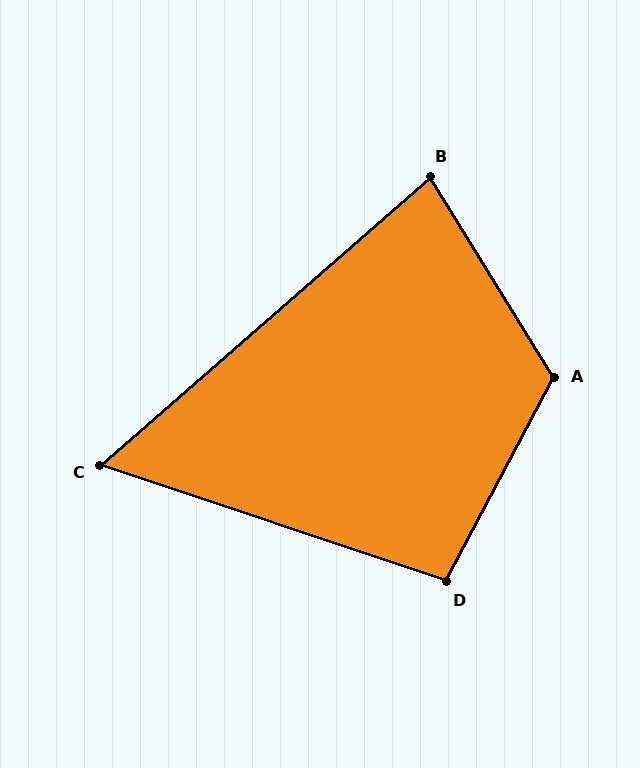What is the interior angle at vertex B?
Approximately 81 degrees (acute).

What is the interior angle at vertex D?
Approximately 99 degrees (obtuse).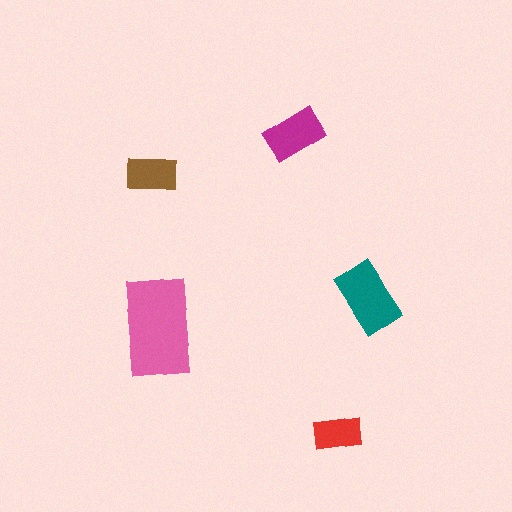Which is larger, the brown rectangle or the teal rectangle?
The teal one.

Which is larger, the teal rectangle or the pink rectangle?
The pink one.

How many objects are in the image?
There are 5 objects in the image.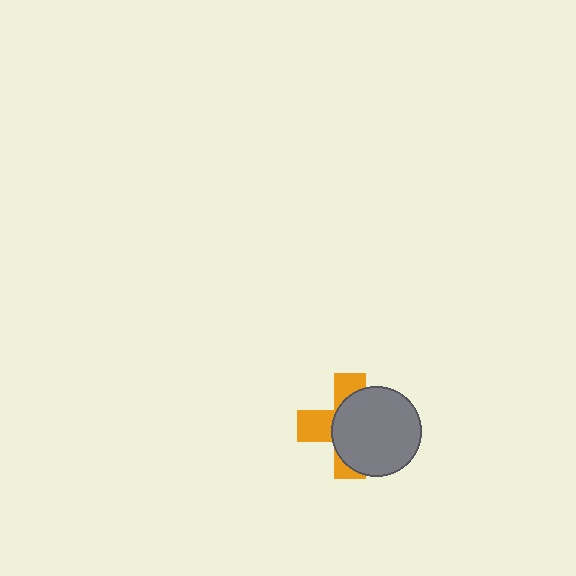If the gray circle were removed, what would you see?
You would see the complete orange cross.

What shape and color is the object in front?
The object in front is a gray circle.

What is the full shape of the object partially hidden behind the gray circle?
The partially hidden object is an orange cross.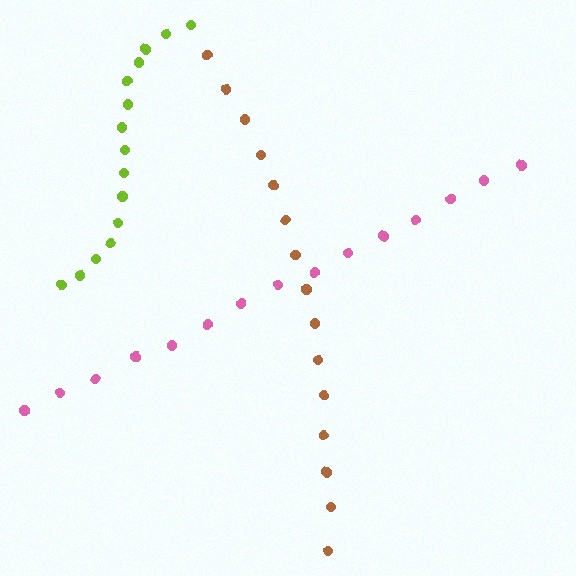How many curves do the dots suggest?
There are 3 distinct paths.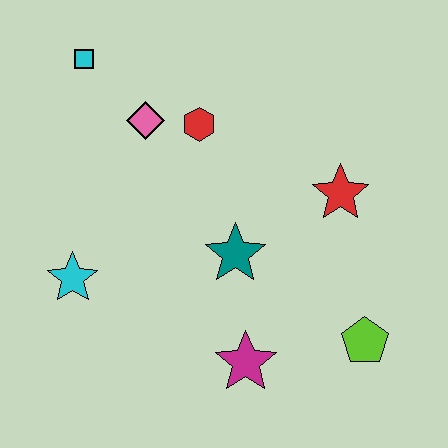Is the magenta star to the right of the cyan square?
Yes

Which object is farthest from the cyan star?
The lime pentagon is farthest from the cyan star.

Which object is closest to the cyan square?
The pink diamond is closest to the cyan square.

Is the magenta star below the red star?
Yes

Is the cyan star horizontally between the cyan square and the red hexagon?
No